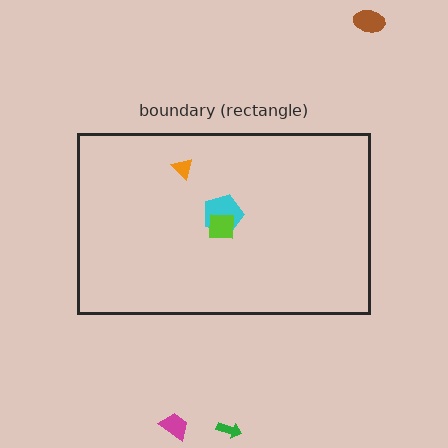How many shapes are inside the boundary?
3 inside, 3 outside.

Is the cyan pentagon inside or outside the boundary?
Inside.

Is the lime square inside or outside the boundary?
Inside.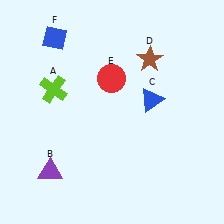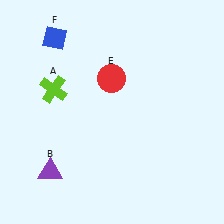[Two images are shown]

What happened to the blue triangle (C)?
The blue triangle (C) was removed in Image 2. It was in the top-right area of Image 1.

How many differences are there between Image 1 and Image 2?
There are 2 differences between the two images.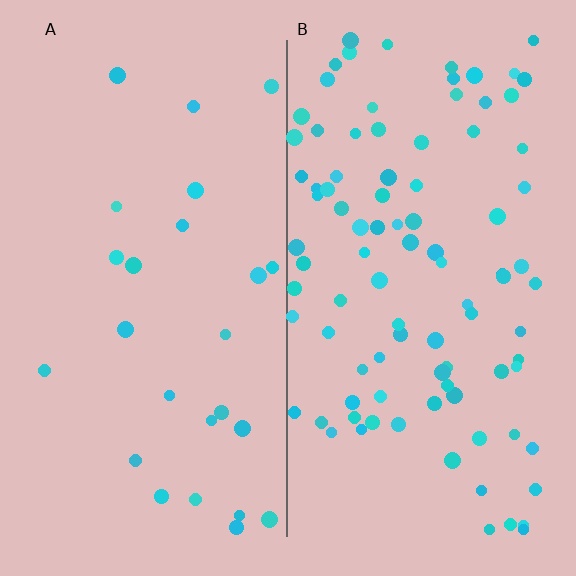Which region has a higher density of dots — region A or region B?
B (the right).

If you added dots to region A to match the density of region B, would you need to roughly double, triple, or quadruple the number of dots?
Approximately quadruple.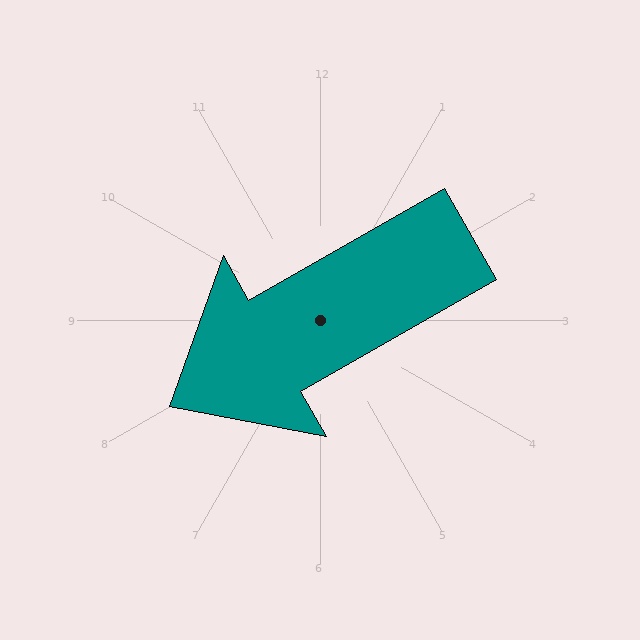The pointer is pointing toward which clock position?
Roughly 8 o'clock.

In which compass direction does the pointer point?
Southwest.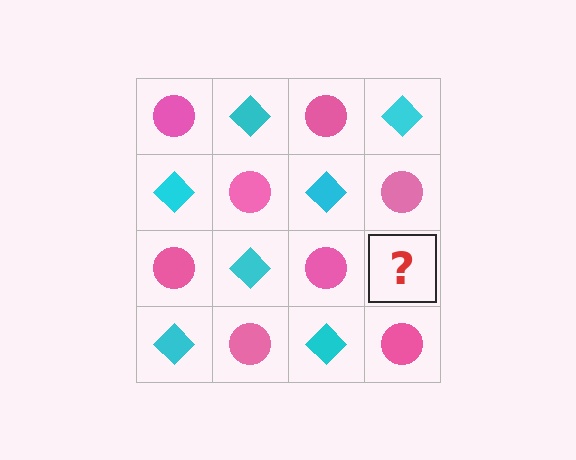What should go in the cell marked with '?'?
The missing cell should contain a cyan diamond.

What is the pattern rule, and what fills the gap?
The rule is that it alternates pink circle and cyan diamond in a checkerboard pattern. The gap should be filled with a cyan diamond.